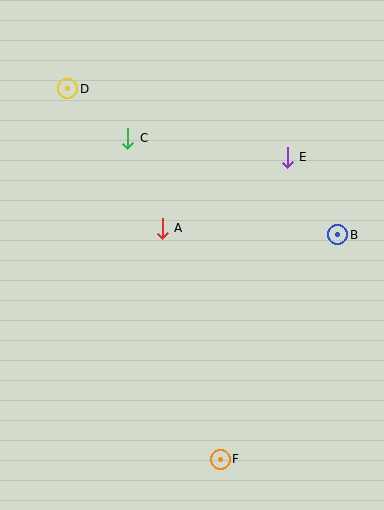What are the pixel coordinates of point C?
Point C is at (128, 138).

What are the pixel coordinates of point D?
Point D is at (68, 89).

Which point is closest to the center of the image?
Point A at (162, 228) is closest to the center.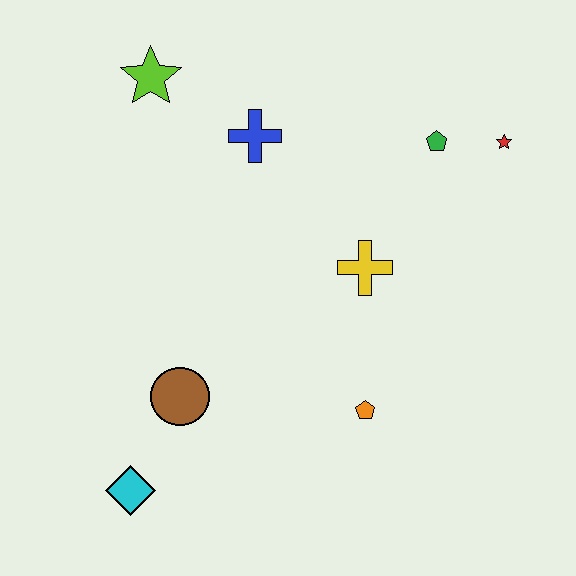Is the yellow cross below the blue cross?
Yes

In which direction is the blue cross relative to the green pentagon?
The blue cross is to the left of the green pentagon.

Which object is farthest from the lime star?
The cyan diamond is farthest from the lime star.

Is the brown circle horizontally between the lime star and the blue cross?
Yes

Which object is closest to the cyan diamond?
The brown circle is closest to the cyan diamond.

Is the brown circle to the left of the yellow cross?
Yes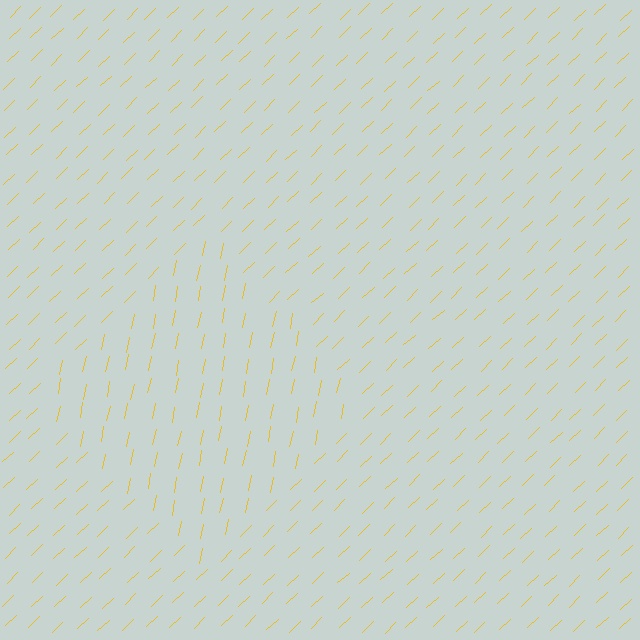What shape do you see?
I see a diamond.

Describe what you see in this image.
The image is filled with small yellow line segments. A diamond region in the image has lines oriented differently from the surrounding lines, creating a visible texture boundary.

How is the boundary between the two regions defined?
The boundary is defined purely by a change in line orientation (approximately 35 degrees difference). All lines are the same color and thickness.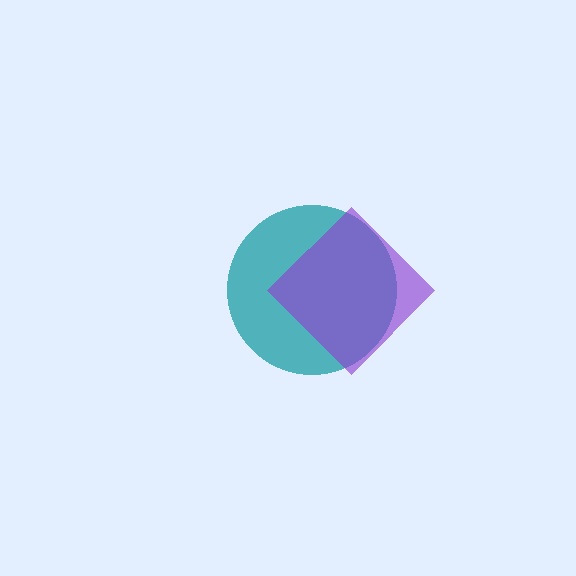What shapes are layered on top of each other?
The layered shapes are: a teal circle, a purple diamond.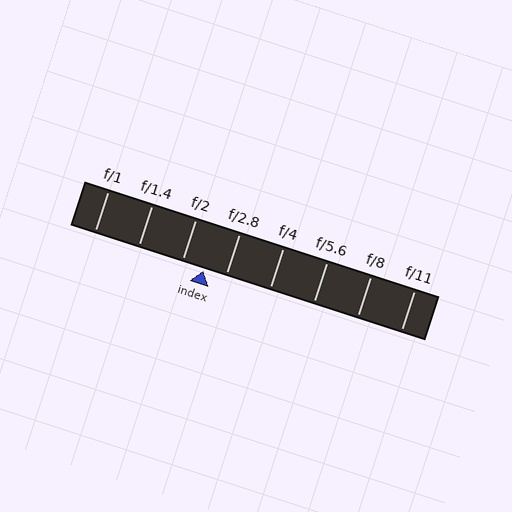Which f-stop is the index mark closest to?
The index mark is closest to f/2.8.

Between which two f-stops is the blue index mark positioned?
The index mark is between f/2 and f/2.8.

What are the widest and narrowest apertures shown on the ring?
The widest aperture shown is f/1 and the narrowest is f/11.